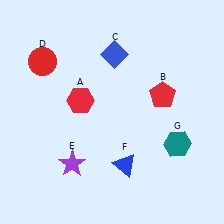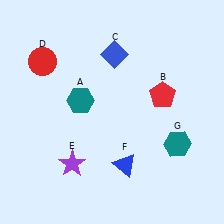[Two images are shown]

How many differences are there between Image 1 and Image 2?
There is 1 difference between the two images.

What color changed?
The hexagon (A) changed from red in Image 1 to teal in Image 2.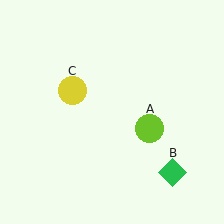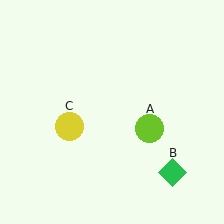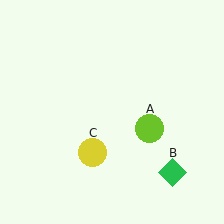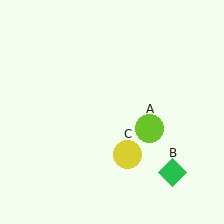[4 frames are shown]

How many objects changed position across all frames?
1 object changed position: yellow circle (object C).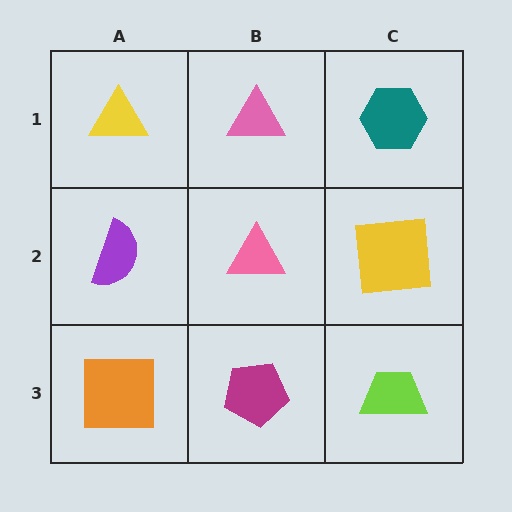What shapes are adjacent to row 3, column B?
A pink triangle (row 2, column B), an orange square (row 3, column A), a lime trapezoid (row 3, column C).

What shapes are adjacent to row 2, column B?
A pink triangle (row 1, column B), a magenta pentagon (row 3, column B), a purple semicircle (row 2, column A), a yellow square (row 2, column C).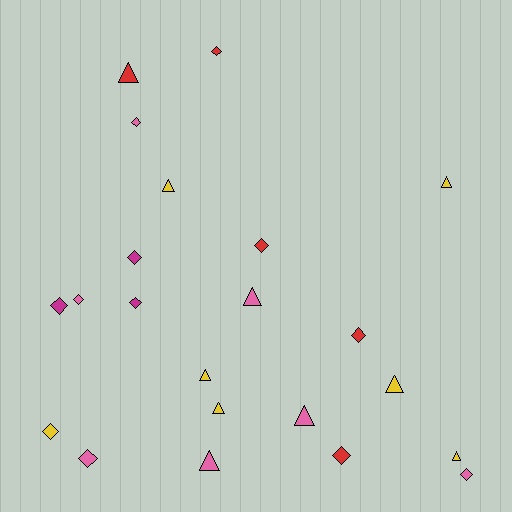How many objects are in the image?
There are 22 objects.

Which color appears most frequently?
Yellow, with 7 objects.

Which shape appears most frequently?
Diamond, with 12 objects.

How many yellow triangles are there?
There are 6 yellow triangles.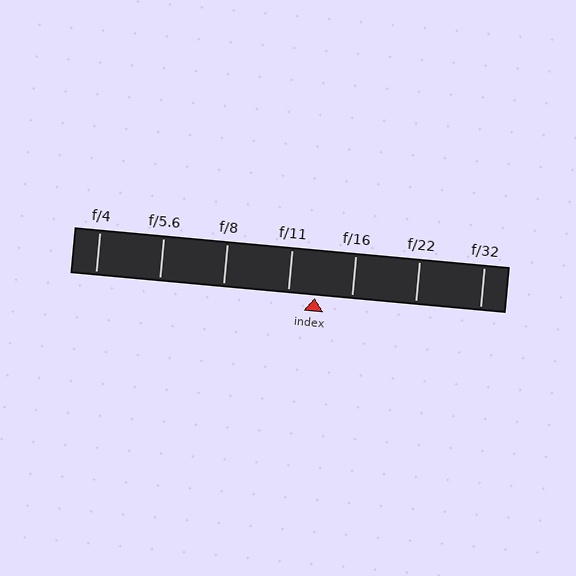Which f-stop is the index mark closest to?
The index mark is closest to f/11.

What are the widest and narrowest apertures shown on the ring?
The widest aperture shown is f/4 and the narrowest is f/32.